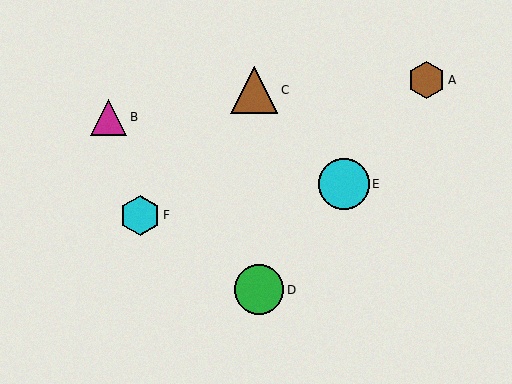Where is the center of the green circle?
The center of the green circle is at (259, 290).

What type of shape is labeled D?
Shape D is a green circle.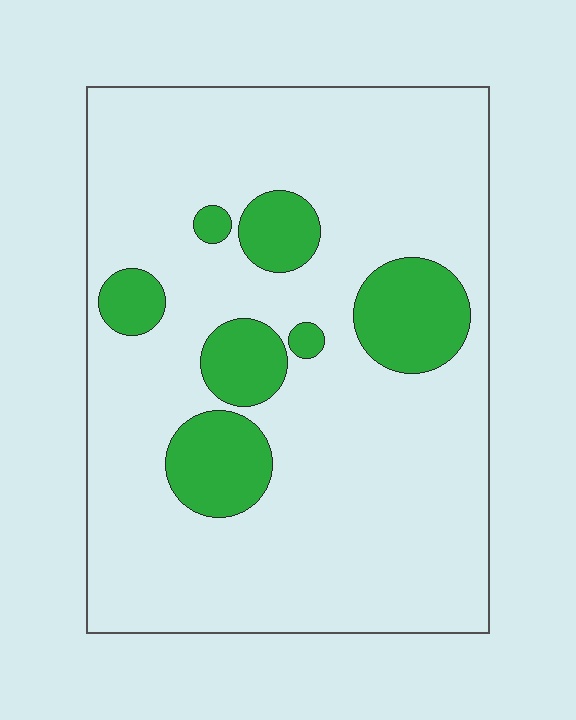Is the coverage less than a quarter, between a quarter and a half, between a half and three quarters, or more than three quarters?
Less than a quarter.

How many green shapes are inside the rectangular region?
7.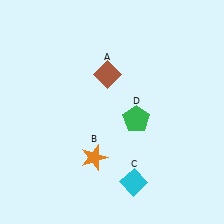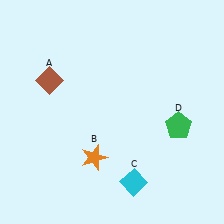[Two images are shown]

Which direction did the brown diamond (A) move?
The brown diamond (A) moved left.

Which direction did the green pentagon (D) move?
The green pentagon (D) moved right.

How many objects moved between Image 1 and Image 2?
2 objects moved between the two images.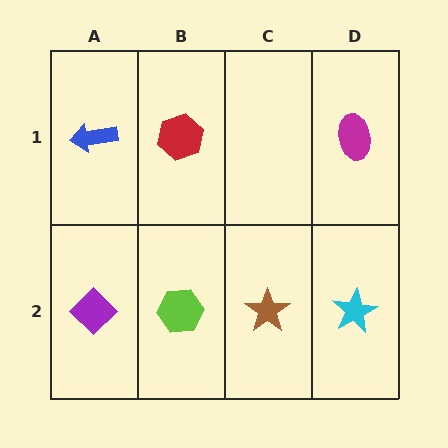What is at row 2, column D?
A cyan star.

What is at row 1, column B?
A red hexagon.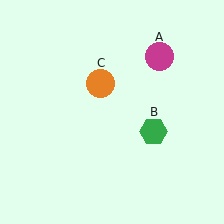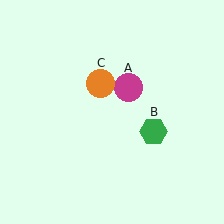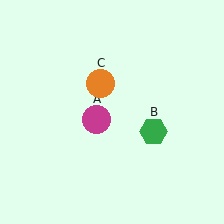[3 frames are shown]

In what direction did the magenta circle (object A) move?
The magenta circle (object A) moved down and to the left.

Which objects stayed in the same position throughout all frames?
Green hexagon (object B) and orange circle (object C) remained stationary.